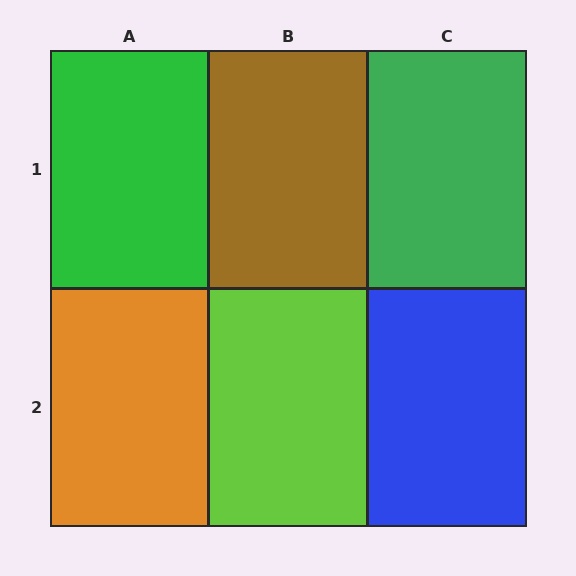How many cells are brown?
1 cell is brown.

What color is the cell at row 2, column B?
Lime.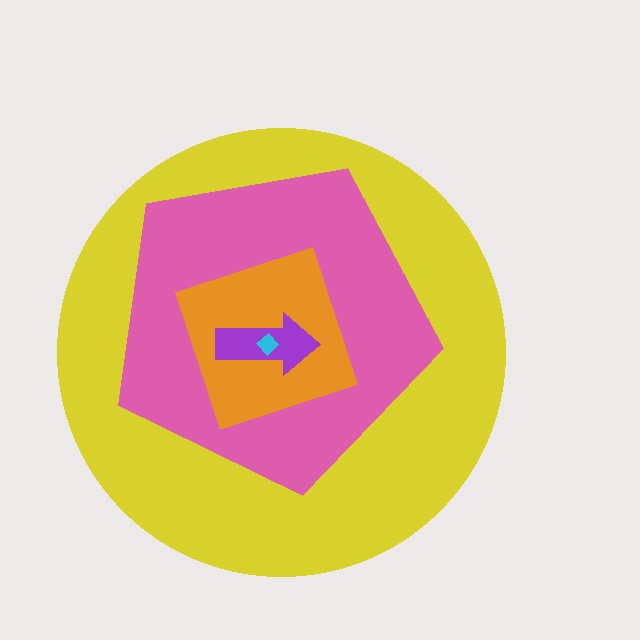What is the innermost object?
The cyan diamond.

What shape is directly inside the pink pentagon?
The orange diamond.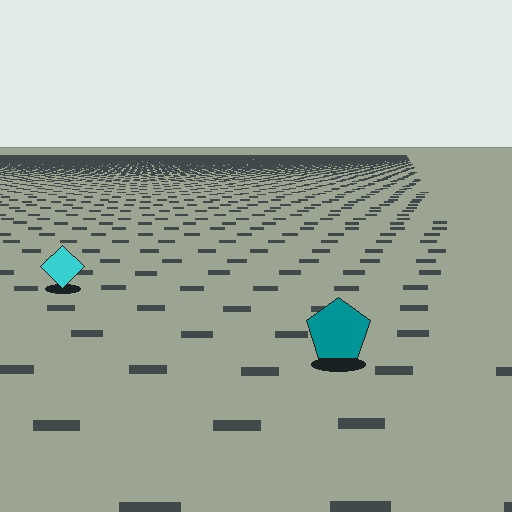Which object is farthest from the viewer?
The cyan diamond is farthest from the viewer. It appears smaller and the ground texture around it is denser.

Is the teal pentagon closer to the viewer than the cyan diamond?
Yes. The teal pentagon is closer — you can tell from the texture gradient: the ground texture is coarser near it.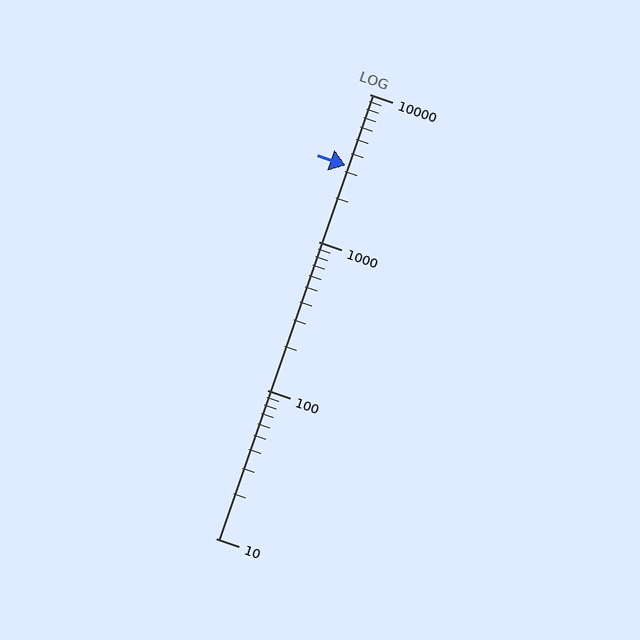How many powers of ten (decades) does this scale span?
The scale spans 3 decades, from 10 to 10000.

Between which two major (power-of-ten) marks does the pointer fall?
The pointer is between 1000 and 10000.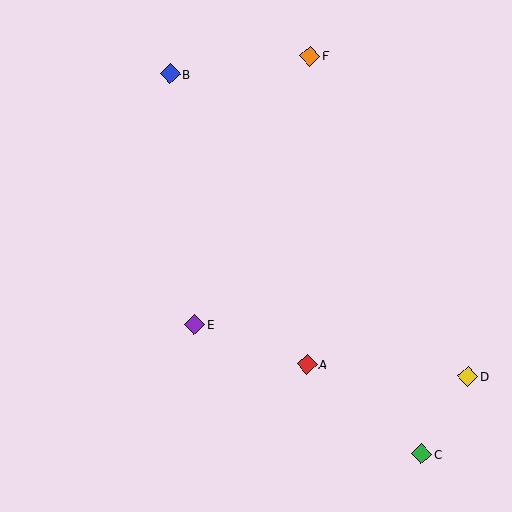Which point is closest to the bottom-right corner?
Point C is closest to the bottom-right corner.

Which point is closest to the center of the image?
Point E at (195, 325) is closest to the center.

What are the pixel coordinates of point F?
Point F is at (310, 56).